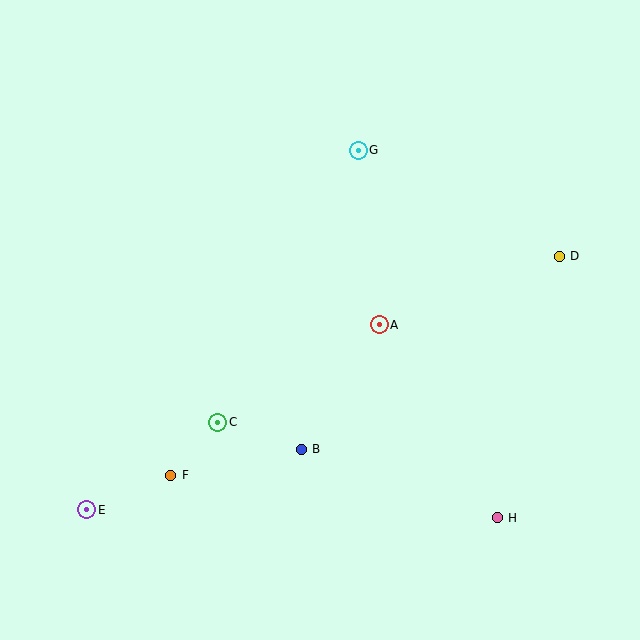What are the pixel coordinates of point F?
Point F is at (171, 475).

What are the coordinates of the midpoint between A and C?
The midpoint between A and C is at (299, 374).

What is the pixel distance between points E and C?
The distance between E and C is 158 pixels.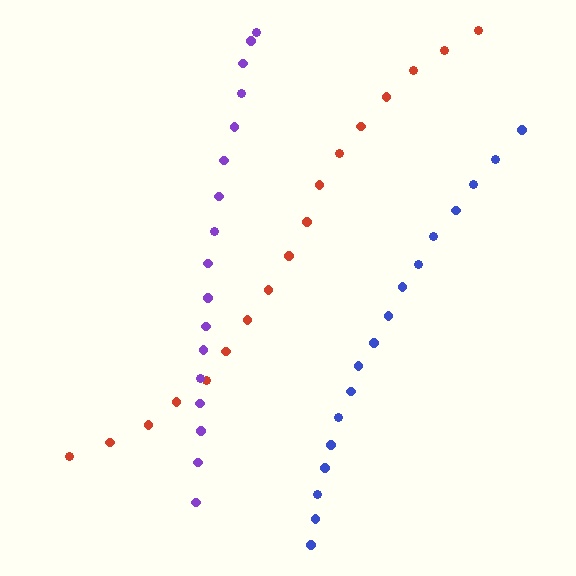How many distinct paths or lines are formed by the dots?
There are 3 distinct paths.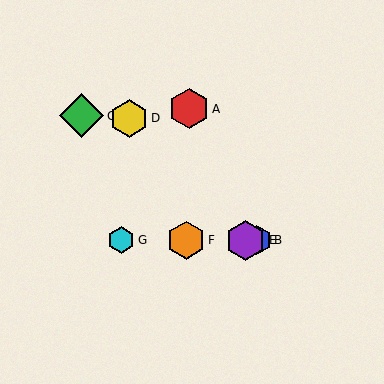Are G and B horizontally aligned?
Yes, both are at y≈240.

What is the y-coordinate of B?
Object B is at y≈240.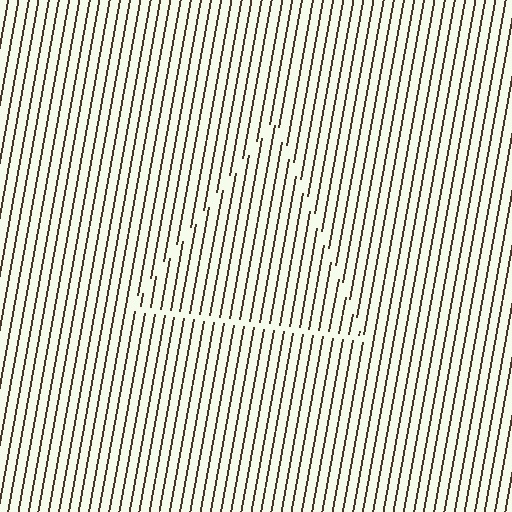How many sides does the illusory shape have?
3 sides — the line-ends trace a triangle.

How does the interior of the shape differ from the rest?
The interior of the shape contains the same grating, shifted by half a period — the contour is defined by the phase discontinuity where line-ends from the inner and outer gratings abut.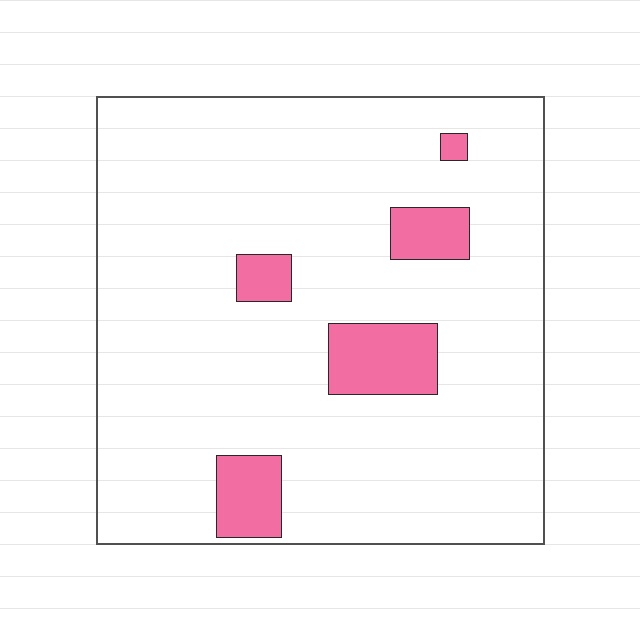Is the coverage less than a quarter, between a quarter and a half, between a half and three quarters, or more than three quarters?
Less than a quarter.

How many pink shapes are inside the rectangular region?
5.